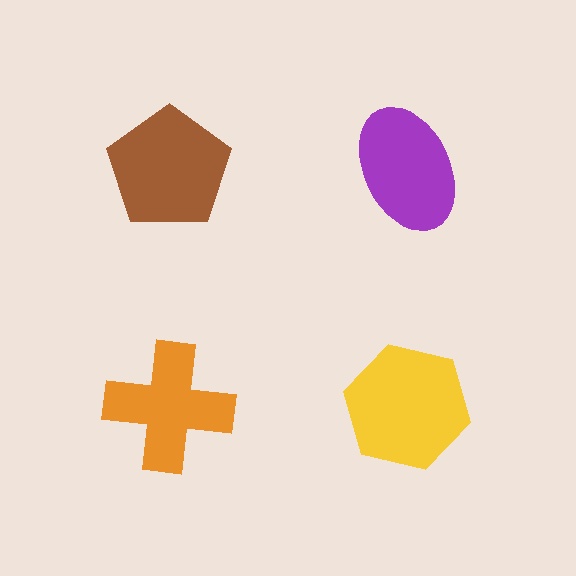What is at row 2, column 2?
A yellow hexagon.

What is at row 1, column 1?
A brown pentagon.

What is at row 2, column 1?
An orange cross.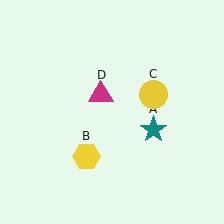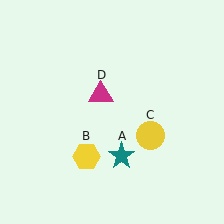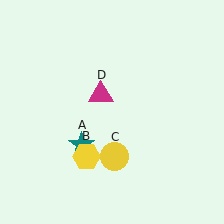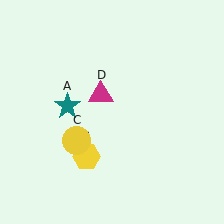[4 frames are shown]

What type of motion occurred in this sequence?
The teal star (object A), yellow circle (object C) rotated clockwise around the center of the scene.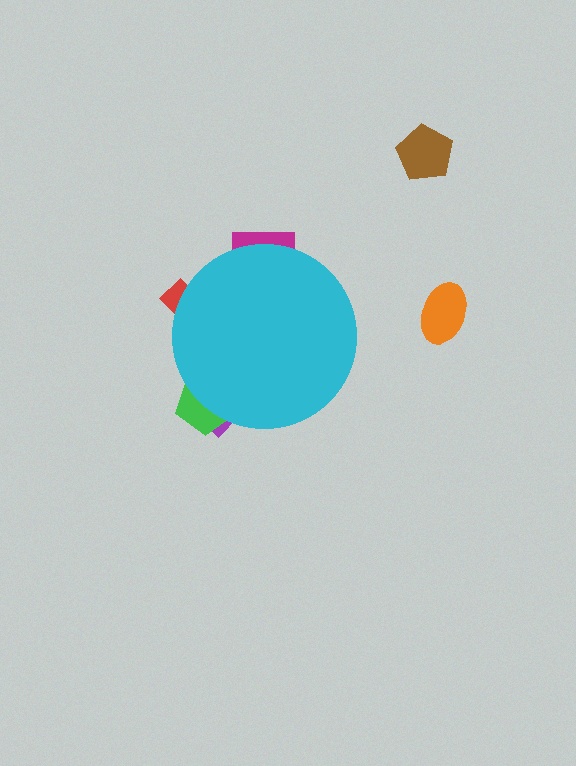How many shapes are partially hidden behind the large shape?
4 shapes are partially hidden.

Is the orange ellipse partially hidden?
No, the orange ellipse is fully visible.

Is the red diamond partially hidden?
Yes, the red diamond is partially hidden behind the cyan circle.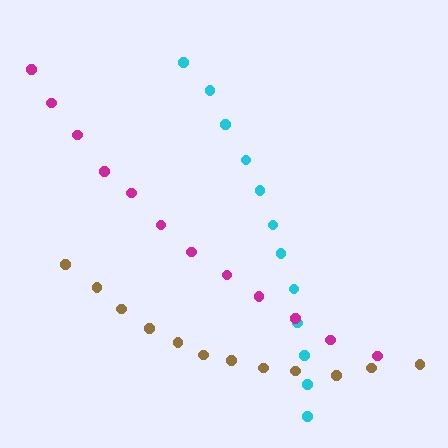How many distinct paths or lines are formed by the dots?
There are 3 distinct paths.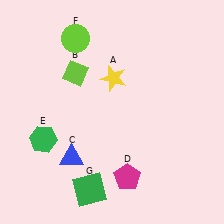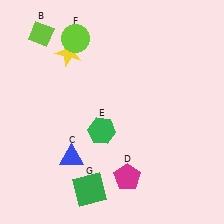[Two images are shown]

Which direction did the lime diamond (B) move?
The lime diamond (B) moved up.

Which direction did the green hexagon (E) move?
The green hexagon (E) moved right.